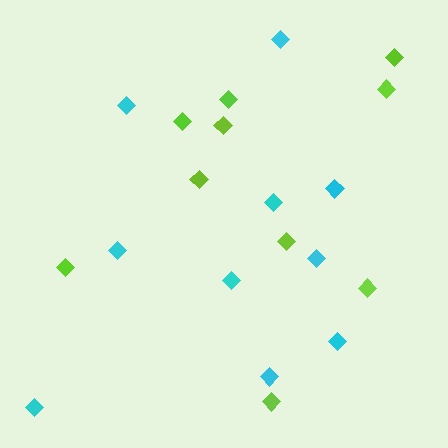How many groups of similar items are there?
There are 2 groups: one group of cyan diamonds (10) and one group of lime diamonds (10).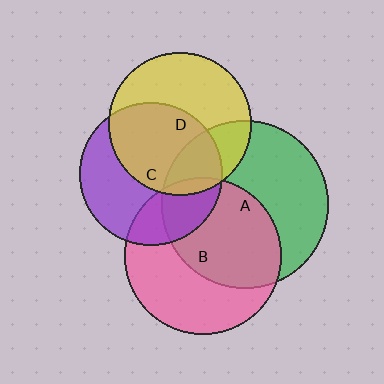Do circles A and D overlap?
Yes.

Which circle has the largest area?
Circle A (green).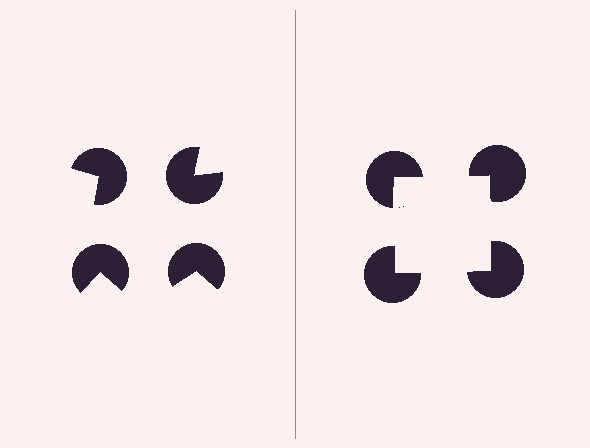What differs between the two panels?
The pac-man discs are positioned identically on both sides; only the wedge orientations differ. On the right they align to a square; on the left they are misaligned.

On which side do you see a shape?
An illusory square appears on the right side. On the left side the wedge cuts are rotated, so no coherent shape forms.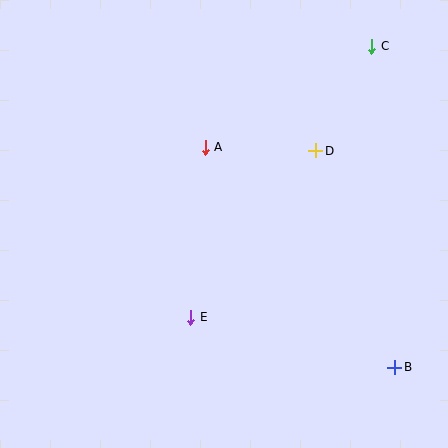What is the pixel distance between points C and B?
The distance between C and B is 322 pixels.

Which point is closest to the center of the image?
Point A at (205, 147) is closest to the center.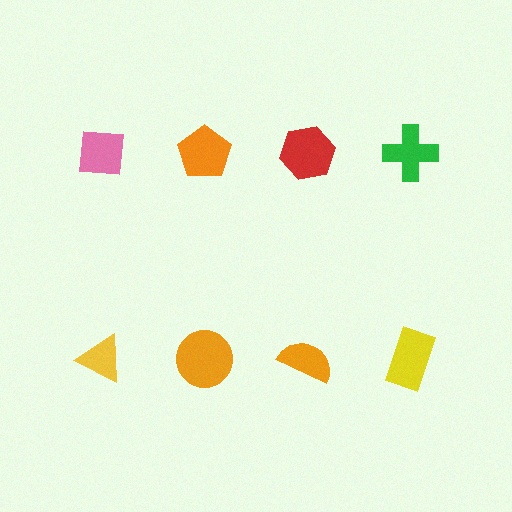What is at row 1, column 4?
A green cross.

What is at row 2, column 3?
An orange semicircle.